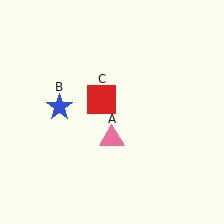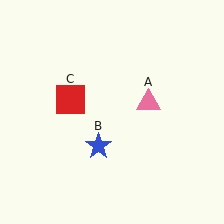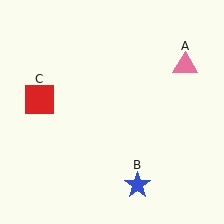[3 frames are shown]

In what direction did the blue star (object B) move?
The blue star (object B) moved down and to the right.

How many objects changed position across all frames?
3 objects changed position: pink triangle (object A), blue star (object B), red square (object C).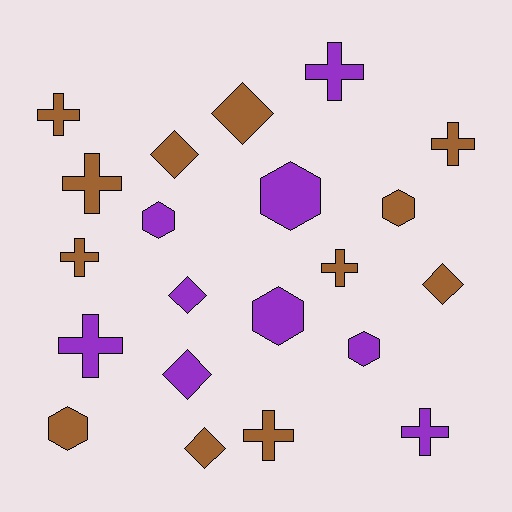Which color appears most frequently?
Brown, with 12 objects.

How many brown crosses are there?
There are 6 brown crosses.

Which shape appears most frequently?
Cross, with 9 objects.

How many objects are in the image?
There are 21 objects.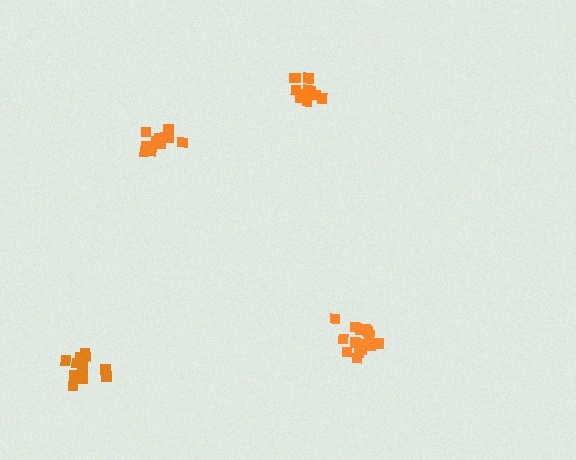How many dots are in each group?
Group 1: 12 dots, Group 2: 11 dots, Group 3: 16 dots, Group 4: 11 dots (50 total).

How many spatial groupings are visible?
There are 4 spatial groupings.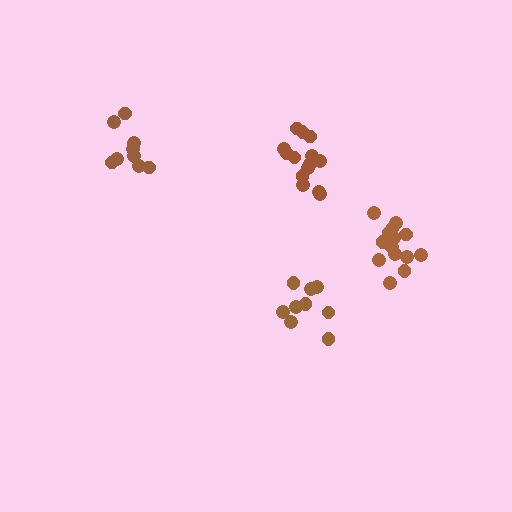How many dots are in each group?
Group 1: 9 dots, Group 2: 14 dots, Group 3: 9 dots, Group 4: 14 dots (46 total).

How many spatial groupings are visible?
There are 4 spatial groupings.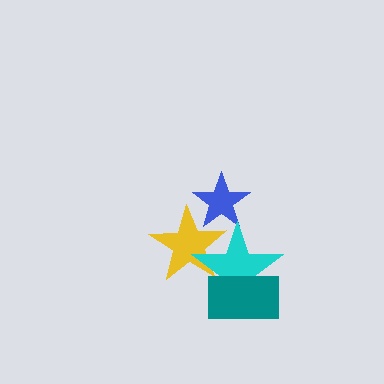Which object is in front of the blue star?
The cyan star is in front of the blue star.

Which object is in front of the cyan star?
The teal rectangle is in front of the cyan star.